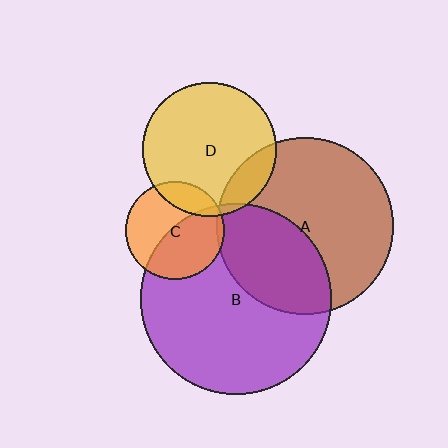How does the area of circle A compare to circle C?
Approximately 3.2 times.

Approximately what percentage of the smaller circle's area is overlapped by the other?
Approximately 5%.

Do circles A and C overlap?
Yes.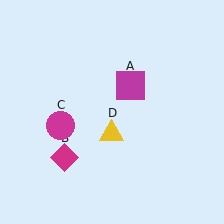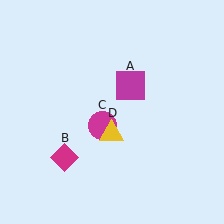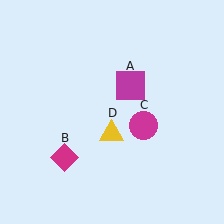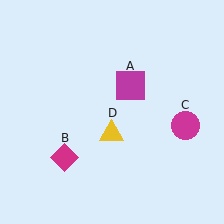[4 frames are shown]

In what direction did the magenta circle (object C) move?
The magenta circle (object C) moved right.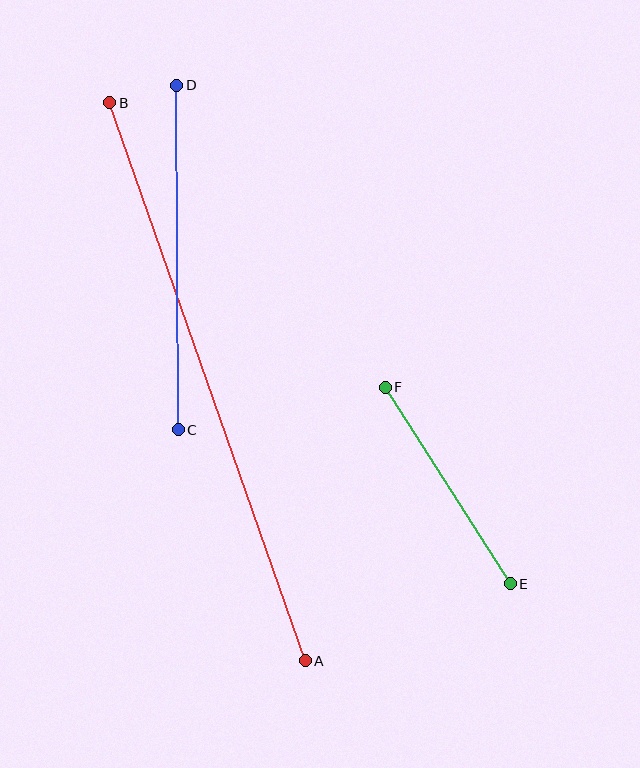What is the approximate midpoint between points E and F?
The midpoint is at approximately (448, 485) pixels.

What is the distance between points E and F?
The distance is approximately 233 pixels.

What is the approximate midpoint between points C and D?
The midpoint is at approximately (178, 257) pixels.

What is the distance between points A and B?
The distance is approximately 592 pixels.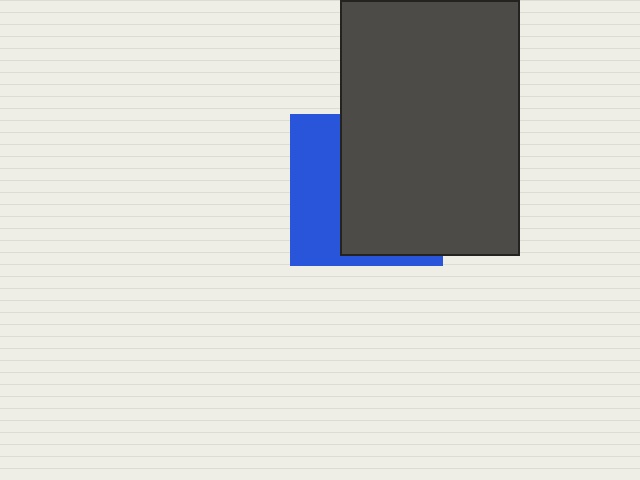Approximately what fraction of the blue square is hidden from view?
Roughly 63% of the blue square is hidden behind the dark gray rectangle.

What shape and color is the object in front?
The object in front is a dark gray rectangle.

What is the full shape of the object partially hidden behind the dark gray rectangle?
The partially hidden object is a blue square.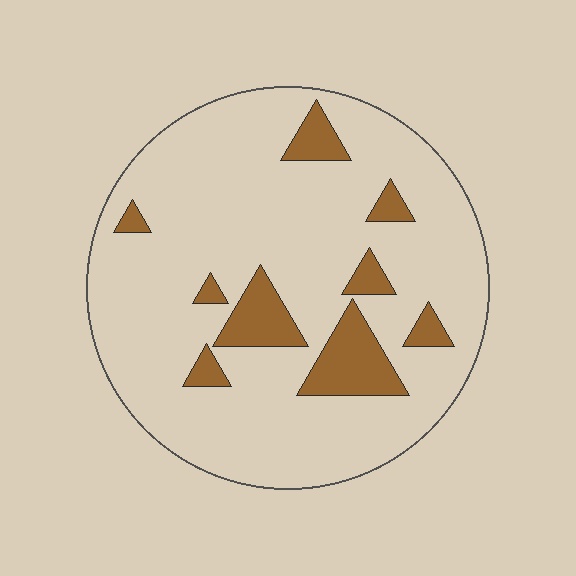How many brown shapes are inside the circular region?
9.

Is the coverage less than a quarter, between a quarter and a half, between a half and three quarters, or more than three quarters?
Less than a quarter.